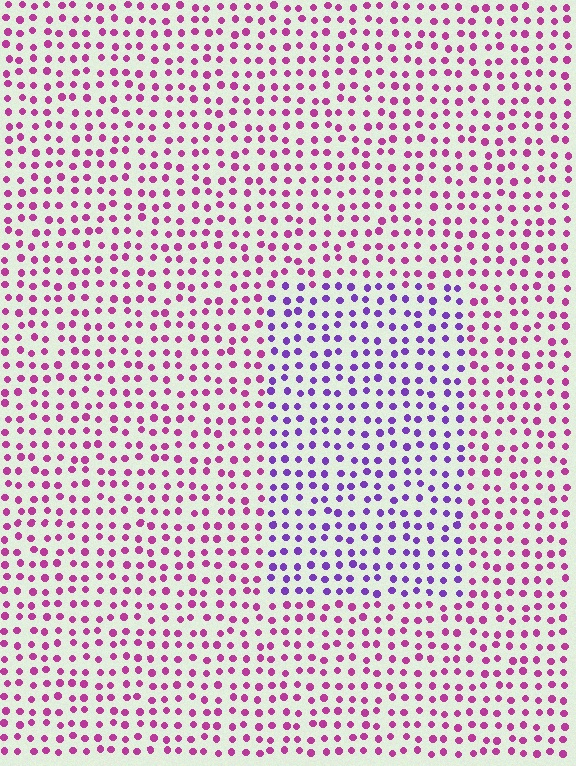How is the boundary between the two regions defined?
The boundary is defined purely by a slight shift in hue (about 44 degrees). Spacing, size, and orientation are identical on both sides.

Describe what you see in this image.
The image is filled with small magenta elements in a uniform arrangement. A rectangle-shaped region is visible where the elements are tinted to a slightly different hue, forming a subtle color boundary.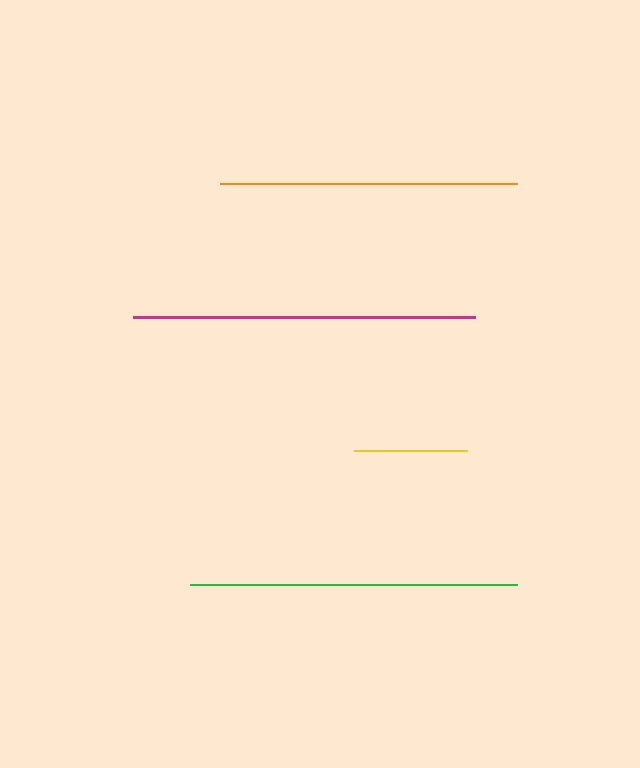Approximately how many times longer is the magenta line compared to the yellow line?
The magenta line is approximately 3.0 times the length of the yellow line.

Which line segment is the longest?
The magenta line is the longest at approximately 342 pixels.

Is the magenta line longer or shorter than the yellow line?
The magenta line is longer than the yellow line.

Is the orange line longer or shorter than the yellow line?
The orange line is longer than the yellow line.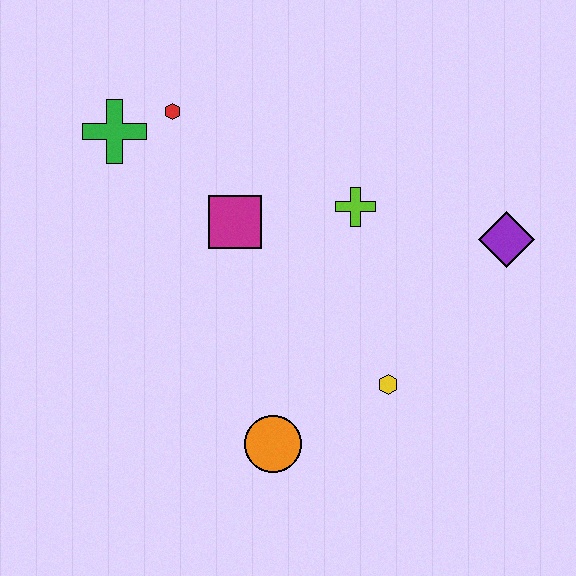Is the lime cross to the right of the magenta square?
Yes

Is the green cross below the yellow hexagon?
No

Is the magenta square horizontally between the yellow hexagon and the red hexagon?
Yes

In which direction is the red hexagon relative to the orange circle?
The red hexagon is above the orange circle.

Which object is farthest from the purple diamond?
The green cross is farthest from the purple diamond.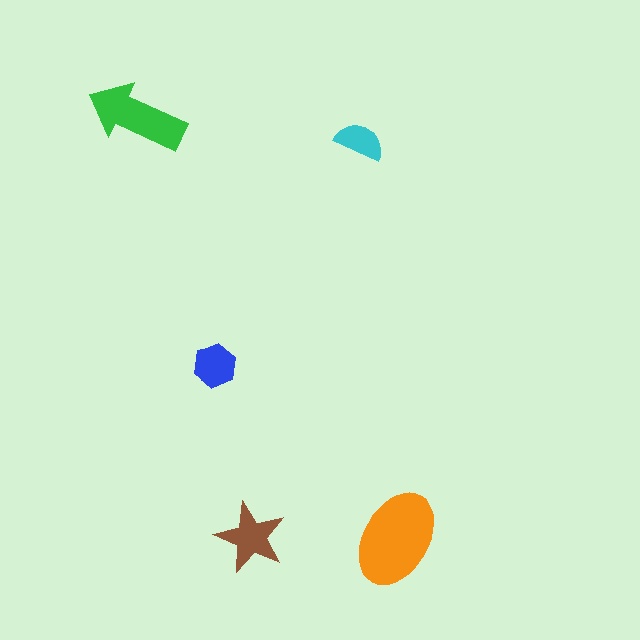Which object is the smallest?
The cyan semicircle.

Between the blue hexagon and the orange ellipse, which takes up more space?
The orange ellipse.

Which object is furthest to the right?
The orange ellipse is rightmost.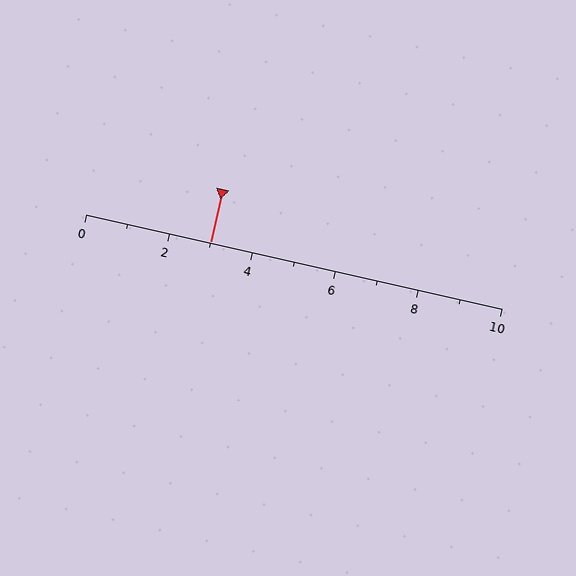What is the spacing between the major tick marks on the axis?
The major ticks are spaced 2 apart.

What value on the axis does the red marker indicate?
The marker indicates approximately 3.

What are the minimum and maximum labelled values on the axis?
The axis runs from 0 to 10.